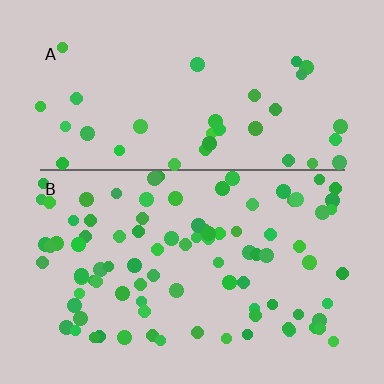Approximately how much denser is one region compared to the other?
Approximately 2.6× — region B over region A.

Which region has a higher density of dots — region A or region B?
B (the bottom).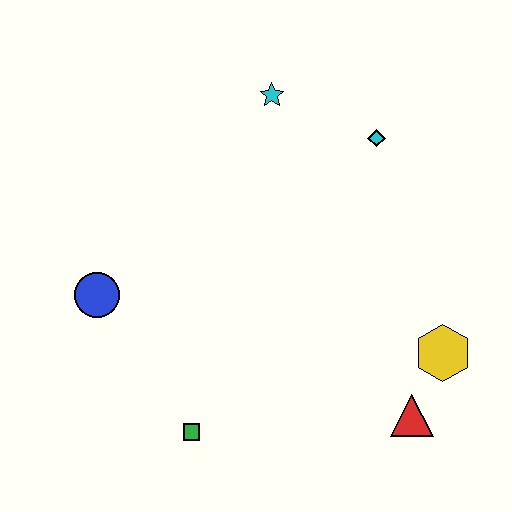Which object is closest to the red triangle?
The yellow hexagon is closest to the red triangle.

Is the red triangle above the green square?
Yes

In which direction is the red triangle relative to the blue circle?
The red triangle is to the right of the blue circle.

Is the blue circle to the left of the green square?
Yes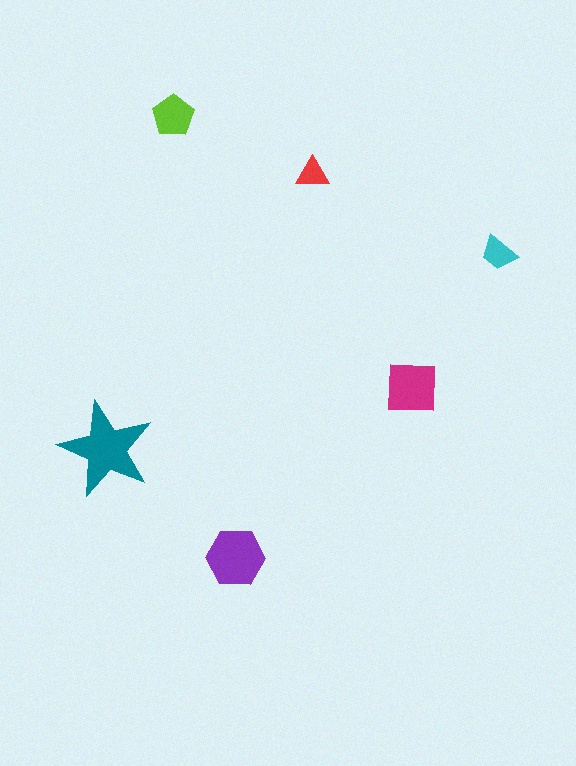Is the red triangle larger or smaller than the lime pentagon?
Smaller.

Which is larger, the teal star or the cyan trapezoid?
The teal star.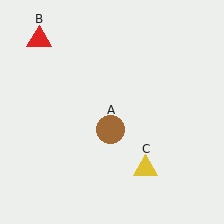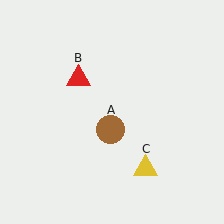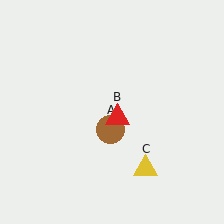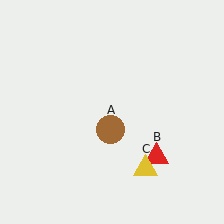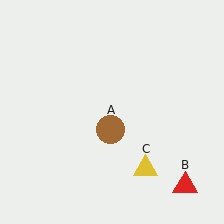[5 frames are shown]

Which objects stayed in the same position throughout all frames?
Brown circle (object A) and yellow triangle (object C) remained stationary.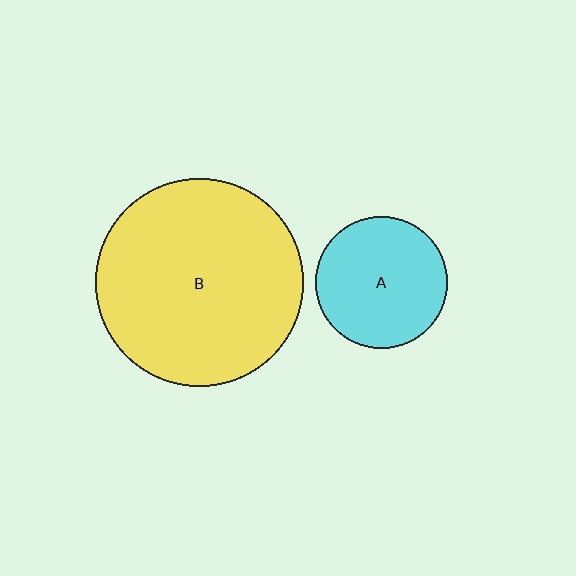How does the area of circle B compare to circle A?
Approximately 2.5 times.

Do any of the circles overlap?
No, none of the circles overlap.